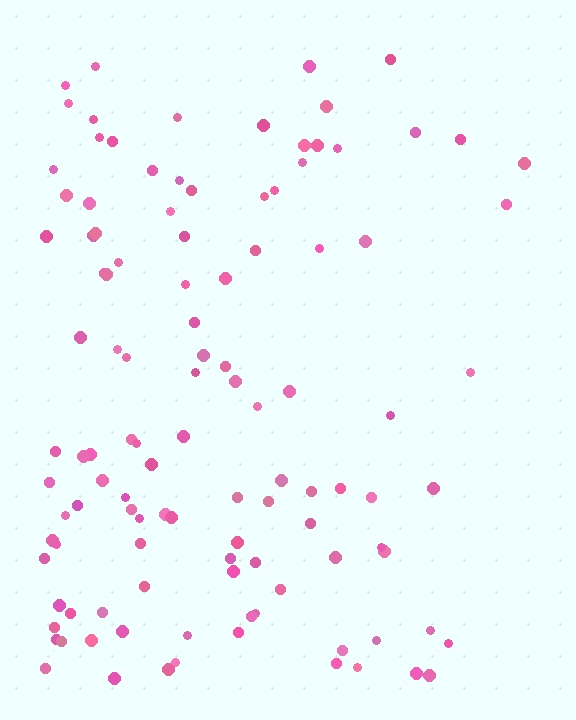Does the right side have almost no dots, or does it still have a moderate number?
Still a moderate number, just noticeably fewer than the left.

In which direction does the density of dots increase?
From right to left, with the left side densest.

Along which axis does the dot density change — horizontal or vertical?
Horizontal.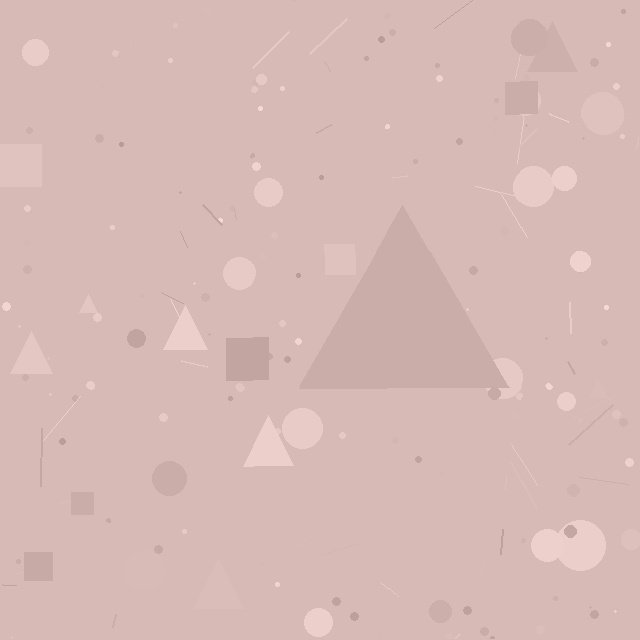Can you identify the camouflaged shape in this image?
The camouflaged shape is a triangle.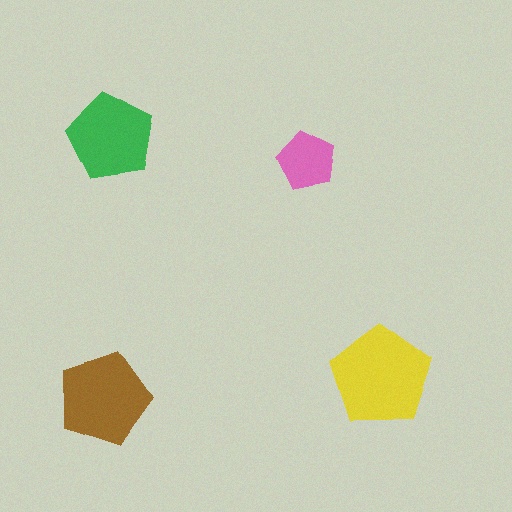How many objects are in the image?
There are 4 objects in the image.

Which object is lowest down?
The brown pentagon is bottommost.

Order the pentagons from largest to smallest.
the yellow one, the brown one, the green one, the pink one.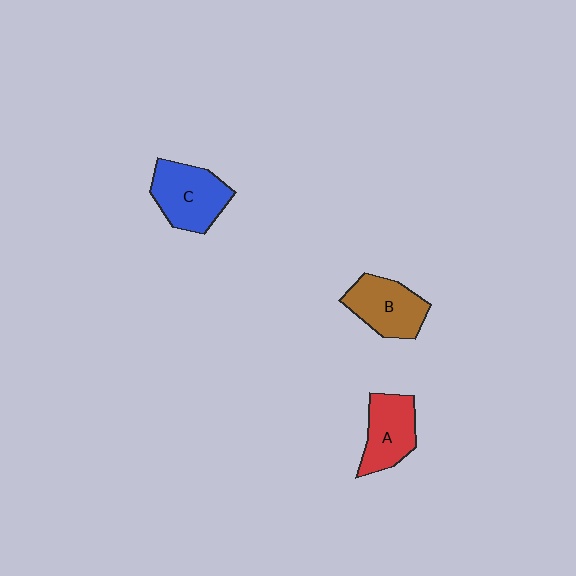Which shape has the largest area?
Shape C (blue).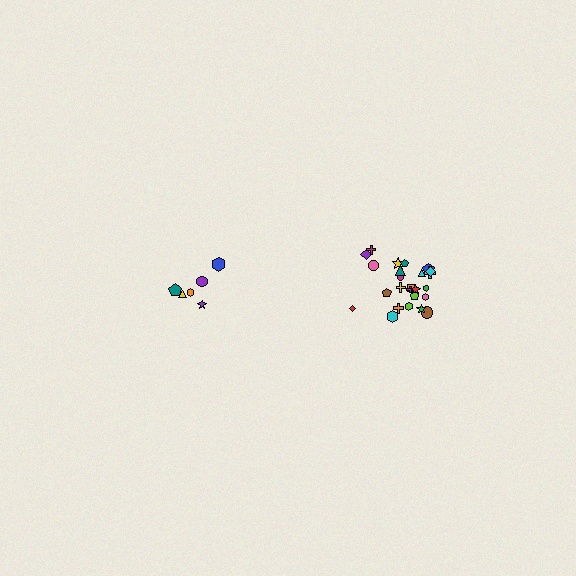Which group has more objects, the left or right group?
The right group.